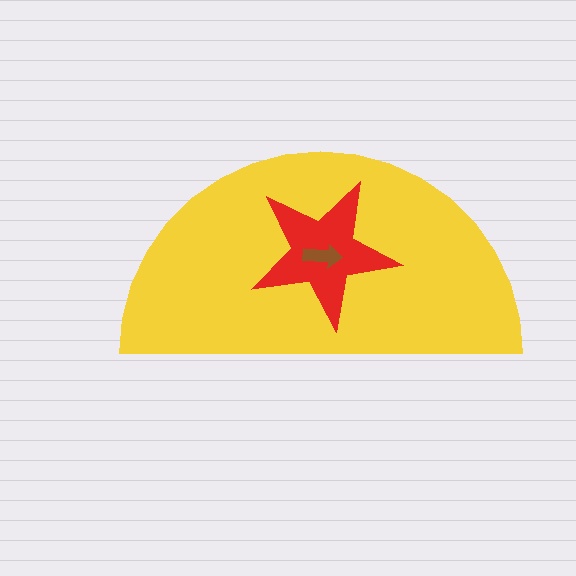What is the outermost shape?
The yellow semicircle.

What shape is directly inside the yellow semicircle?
The red star.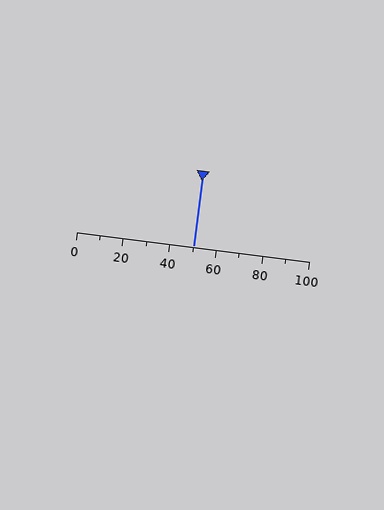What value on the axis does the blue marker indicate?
The marker indicates approximately 50.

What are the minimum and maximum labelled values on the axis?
The axis runs from 0 to 100.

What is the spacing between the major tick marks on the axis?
The major ticks are spaced 20 apart.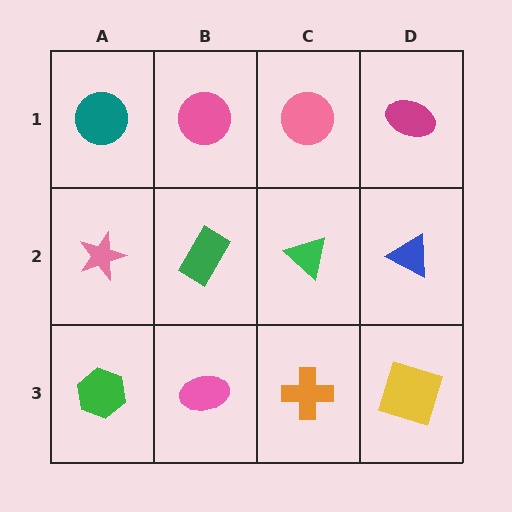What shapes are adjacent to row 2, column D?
A magenta ellipse (row 1, column D), a yellow square (row 3, column D), a green triangle (row 2, column C).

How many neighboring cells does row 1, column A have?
2.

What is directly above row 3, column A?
A pink star.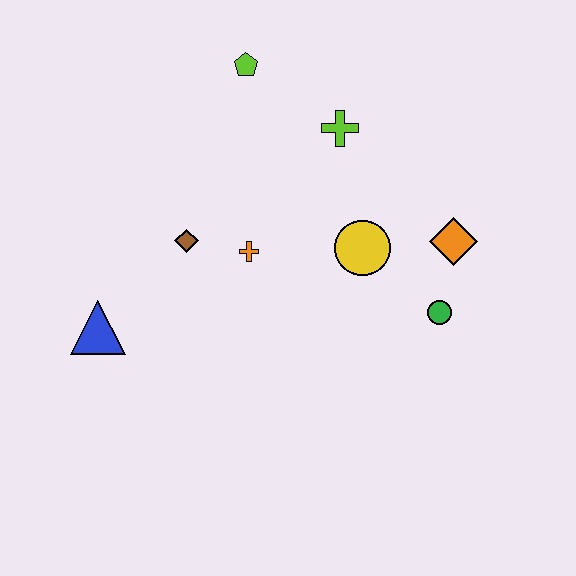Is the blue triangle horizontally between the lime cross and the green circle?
No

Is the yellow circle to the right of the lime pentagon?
Yes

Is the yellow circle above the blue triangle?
Yes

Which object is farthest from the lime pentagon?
The green circle is farthest from the lime pentagon.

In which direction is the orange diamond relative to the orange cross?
The orange diamond is to the right of the orange cross.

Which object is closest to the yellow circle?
The orange diamond is closest to the yellow circle.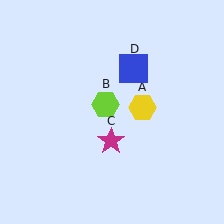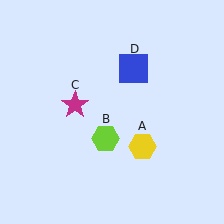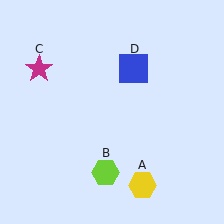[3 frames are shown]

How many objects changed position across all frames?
3 objects changed position: yellow hexagon (object A), lime hexagon (object B), magenta star (object C).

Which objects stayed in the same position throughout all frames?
Blue square (object D) remained stationary.